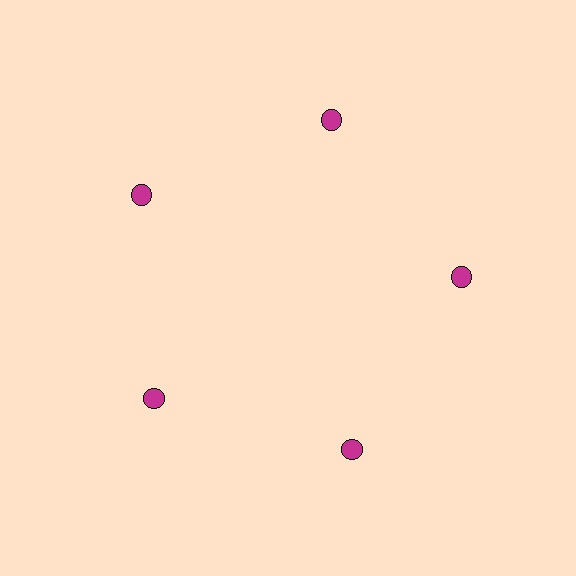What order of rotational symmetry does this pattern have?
This pattern has 5-fold rotational symmetry.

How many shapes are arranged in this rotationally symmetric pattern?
There are 5 shapes, arranged in 5 groups of 1.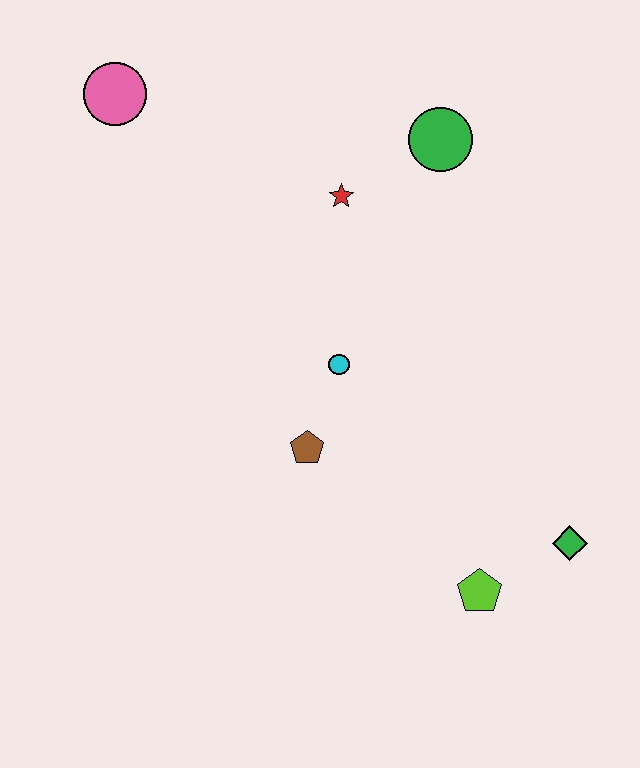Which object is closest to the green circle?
The red star is closest to the green circle.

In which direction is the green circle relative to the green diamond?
The green circle is above the green diamond.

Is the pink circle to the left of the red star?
Yes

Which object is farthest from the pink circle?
The green diamond is farthest from the pink circle.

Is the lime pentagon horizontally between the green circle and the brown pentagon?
No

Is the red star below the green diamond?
No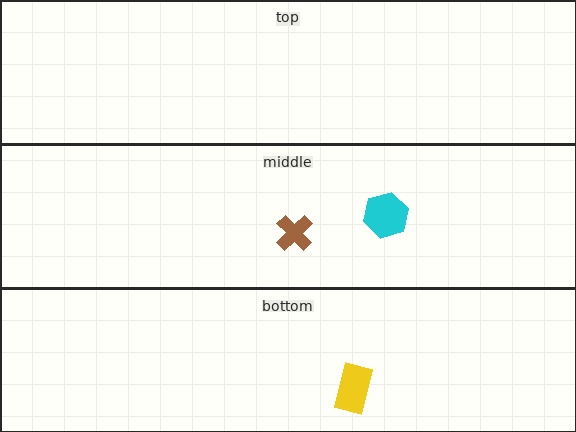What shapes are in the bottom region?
The yellow rectangle.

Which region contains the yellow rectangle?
The bottom region.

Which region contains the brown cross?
The middle region.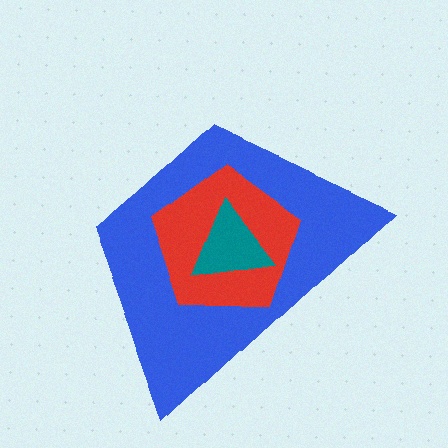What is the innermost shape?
The teal triangle.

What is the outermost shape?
The blue trapezoid.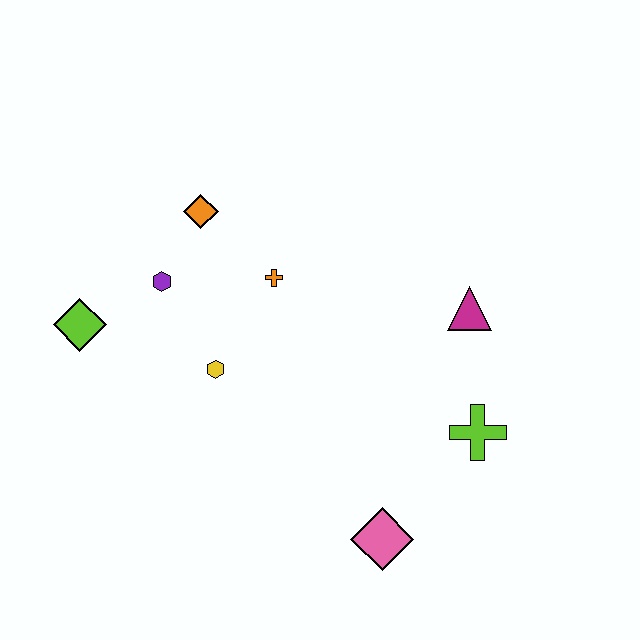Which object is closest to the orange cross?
The orange diamond is closest to the orange cross.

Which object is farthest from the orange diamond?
The pink diamond is farthest from the orange diamond.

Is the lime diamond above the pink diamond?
Yes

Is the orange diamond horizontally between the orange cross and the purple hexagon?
Yes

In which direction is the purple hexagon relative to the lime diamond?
The purple hexagon is to the right of the lime diamond.